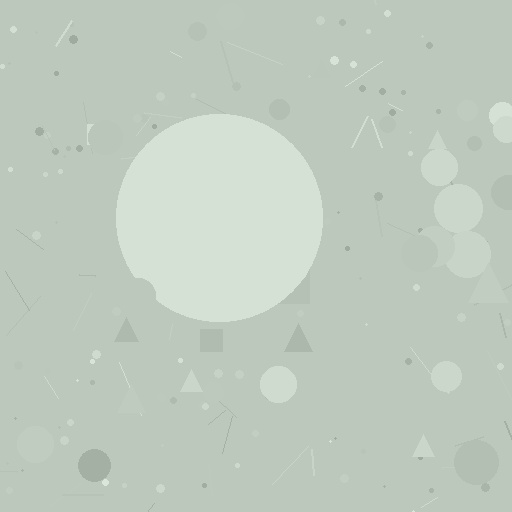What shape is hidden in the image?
A circle is hidden in the image.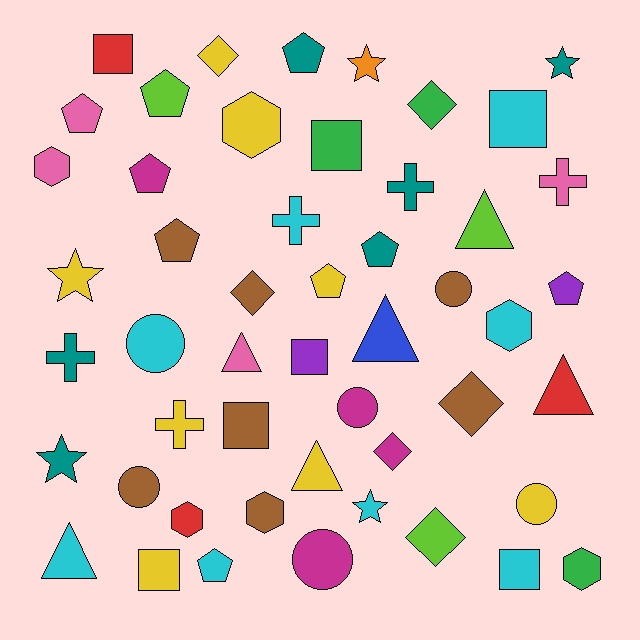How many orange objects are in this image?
There is 1 orange object.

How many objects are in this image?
There are 50 objects.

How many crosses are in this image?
There are 5 crosses.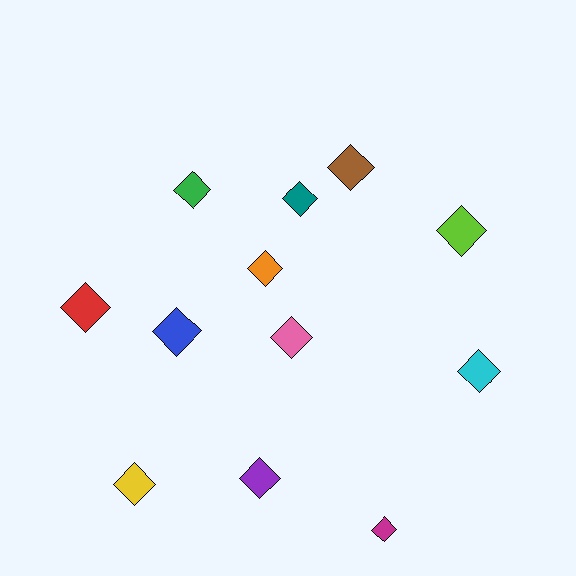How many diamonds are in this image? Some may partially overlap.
There are 12 diamonds.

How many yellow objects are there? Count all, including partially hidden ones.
There is 1 yellow object.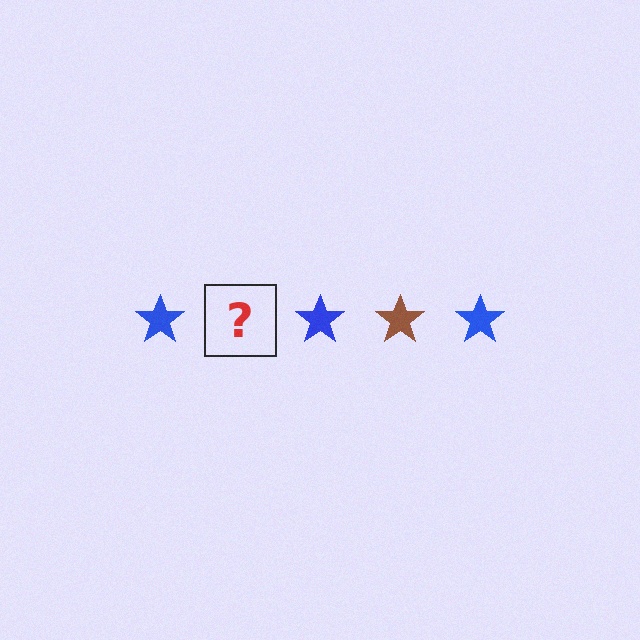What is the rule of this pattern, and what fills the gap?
The rule is that the pattern cycles through blue, brown stars. The gap should be filled with a brown star.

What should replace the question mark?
The question mark should be replaced with a brown star.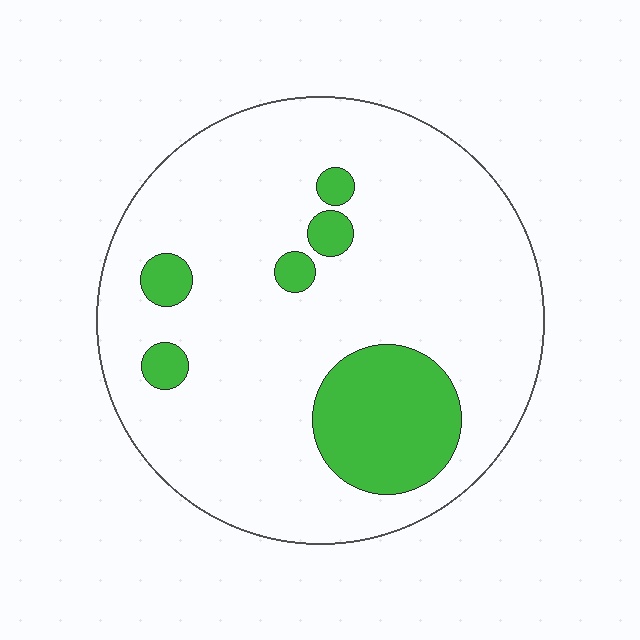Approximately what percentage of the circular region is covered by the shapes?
Approximately 15%.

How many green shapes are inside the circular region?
6.